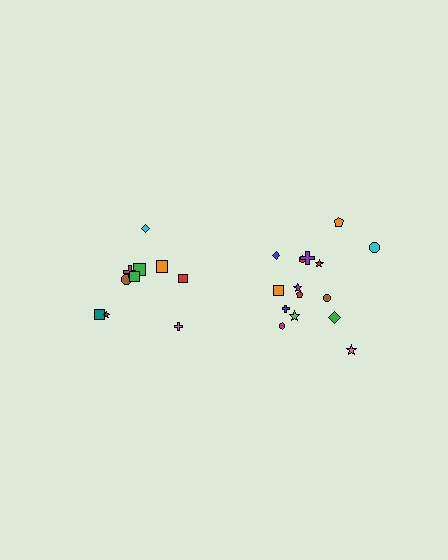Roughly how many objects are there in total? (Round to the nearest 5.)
Roughly 25 objects in total.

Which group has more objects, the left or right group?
The right group.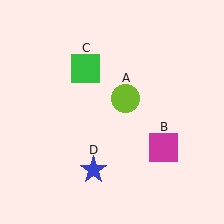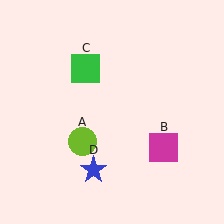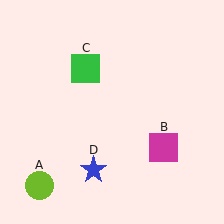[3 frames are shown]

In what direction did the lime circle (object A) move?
The lime circle (object A) moved down and to the left.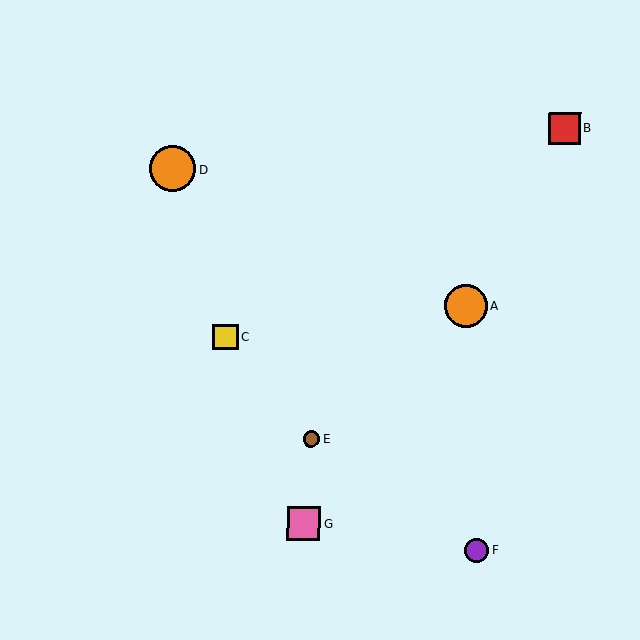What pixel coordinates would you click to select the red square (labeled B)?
Click at (565, 128) to select the red square B.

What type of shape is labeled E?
Shape E is a brown circle.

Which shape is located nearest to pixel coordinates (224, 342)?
The yellow square (labeled C) at (225, 337) is nearest to that location.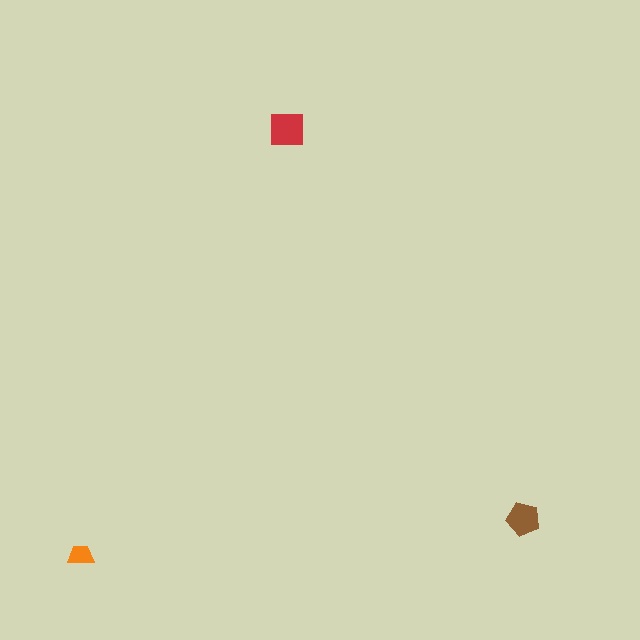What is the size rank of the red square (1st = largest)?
1st.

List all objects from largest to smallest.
The red square, the brown pentagon, the orange trapezoid.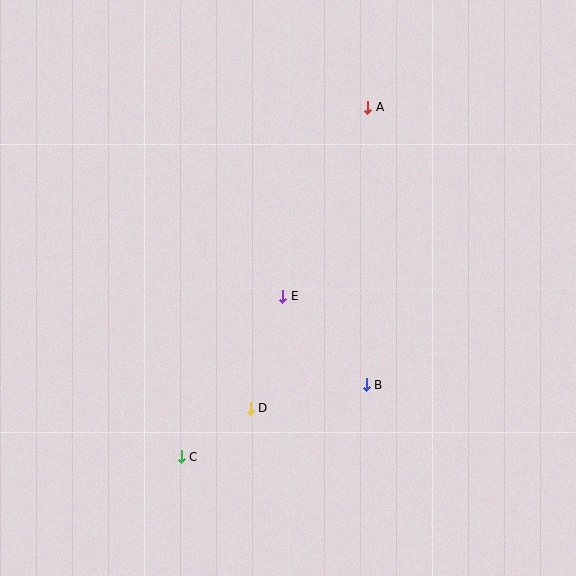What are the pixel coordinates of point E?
Point E is at (283, 296).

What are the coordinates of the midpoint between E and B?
The midpoint between E and B is at (325, 340).